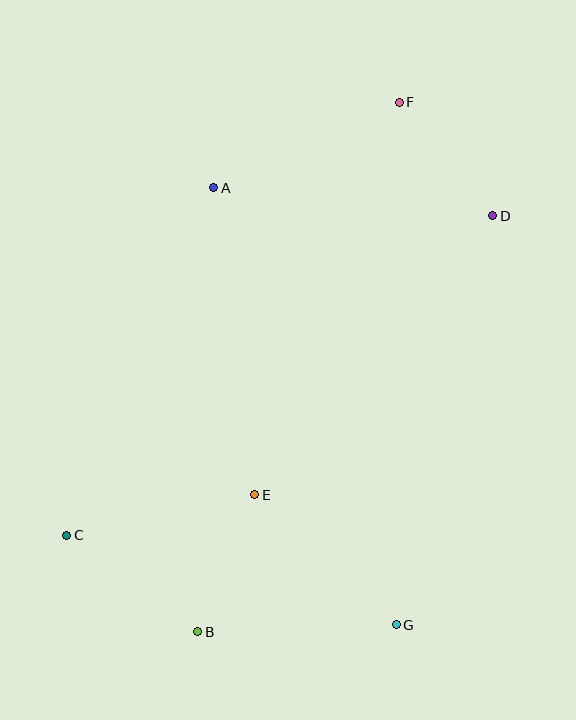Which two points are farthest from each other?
Points B and F are farthest from each other.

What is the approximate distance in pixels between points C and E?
The distance between C and E is approximately 192 pixels.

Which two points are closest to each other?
Points D and F are closest to each other.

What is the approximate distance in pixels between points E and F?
The distance between E and F is approximately 418 pixels.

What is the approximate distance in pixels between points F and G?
The distance between F and G is approximately 523 pixels.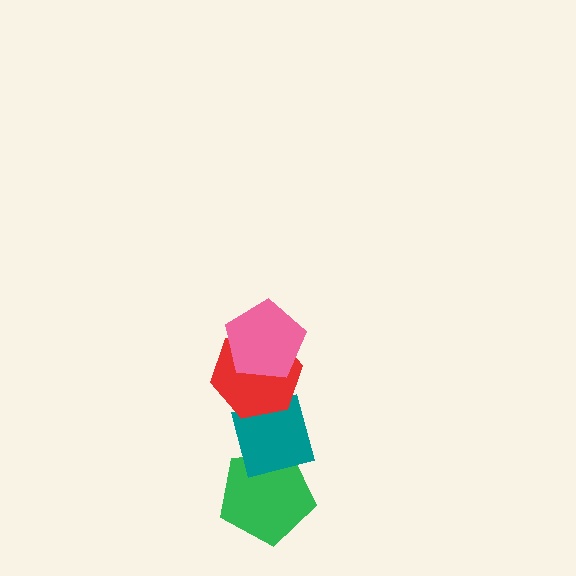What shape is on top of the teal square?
The red hexagon is on top of the teal square.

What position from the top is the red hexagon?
The red hexagon is 2nd from the top.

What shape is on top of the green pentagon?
The teal square is on top of the green pentagon.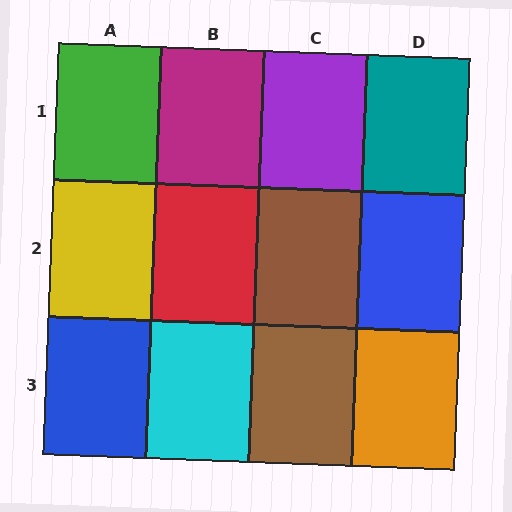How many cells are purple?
1 cell is purple.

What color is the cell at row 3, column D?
Orange.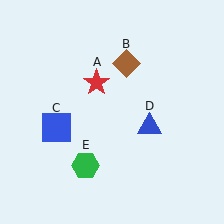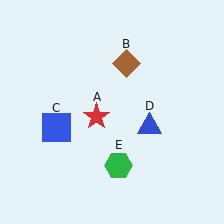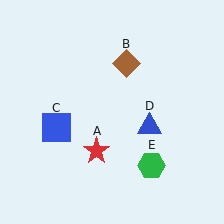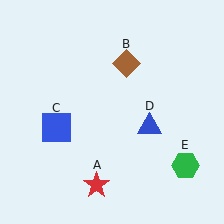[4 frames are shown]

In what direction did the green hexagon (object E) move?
The green hexagon (object E) moved right.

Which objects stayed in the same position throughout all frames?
Brown diamond (object B) and blue square (object C) and blue triangle (object D) remained stationary.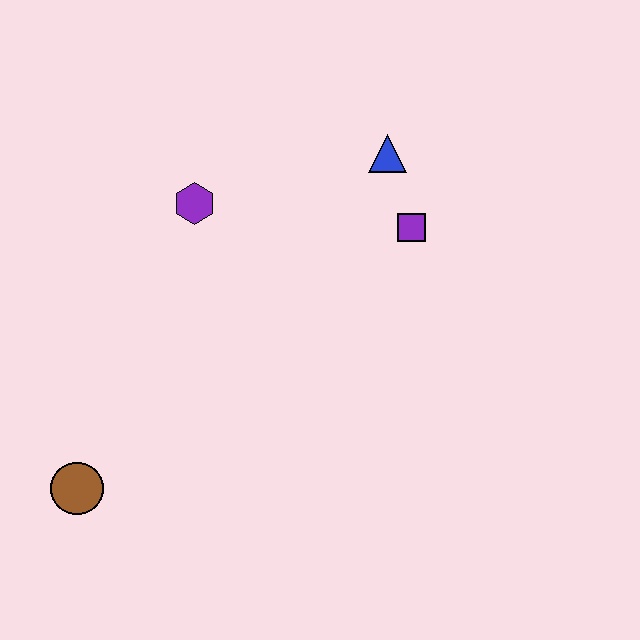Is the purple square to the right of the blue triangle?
Yes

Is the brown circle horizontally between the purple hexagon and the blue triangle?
No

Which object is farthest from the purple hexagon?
The brown circle is farthest from the purple hexagon.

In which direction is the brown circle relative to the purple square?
The brown circle is to the left of the purple square.